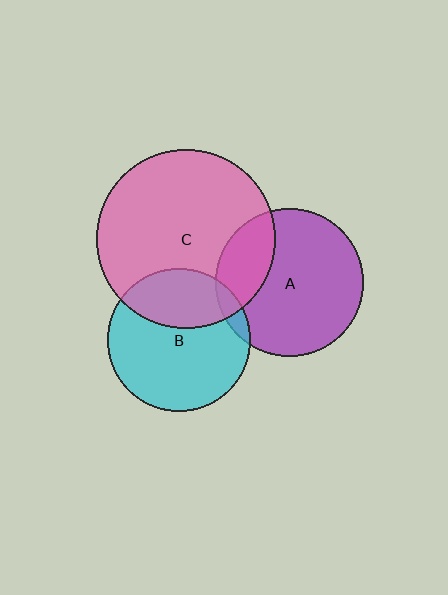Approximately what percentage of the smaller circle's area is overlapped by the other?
Approximately 25%.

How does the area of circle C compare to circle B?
Approximately 1.6 times.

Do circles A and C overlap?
Yes.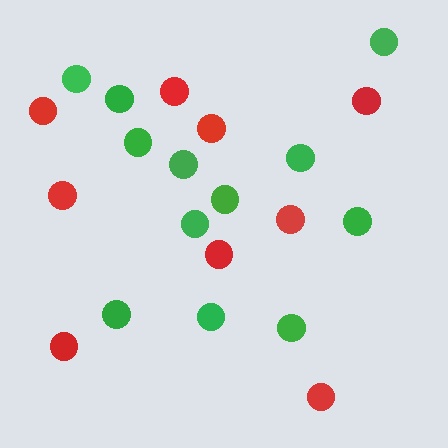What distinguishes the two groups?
There are 2 groups: one group of green circles (12) and one group of red circles (9).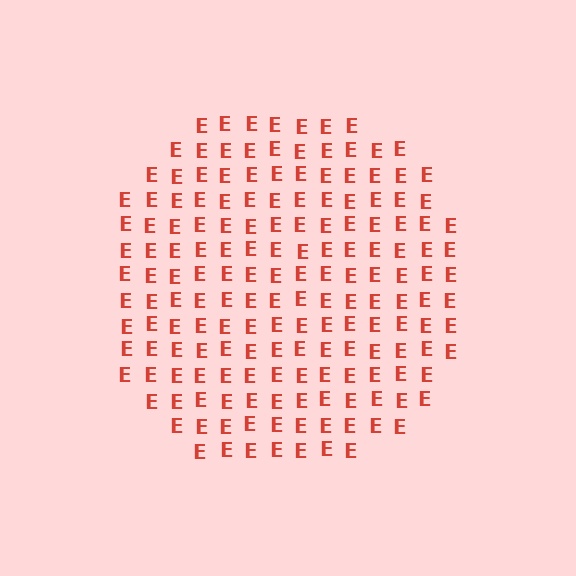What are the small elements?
The small elements are letter E's.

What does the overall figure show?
The overall figure shows a circle.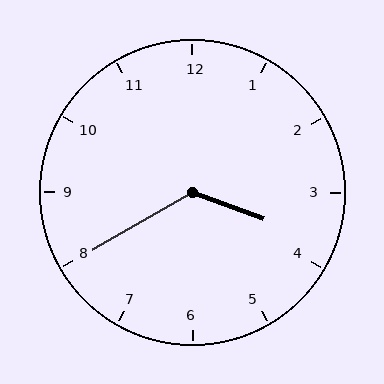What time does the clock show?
3:40.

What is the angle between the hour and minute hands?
Approximately 130 degrees.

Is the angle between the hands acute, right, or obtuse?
It is obtuse.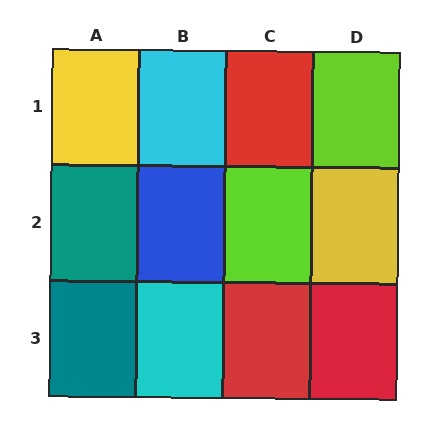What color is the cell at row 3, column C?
Red.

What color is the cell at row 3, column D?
Red.